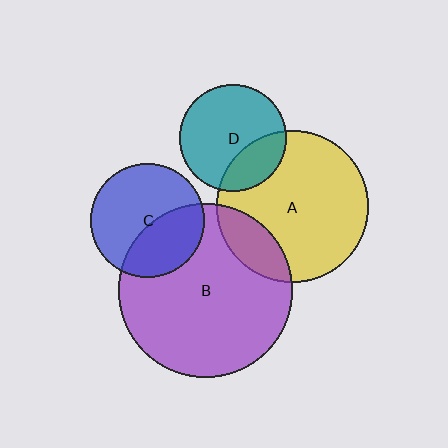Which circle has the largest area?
Circle B (purple).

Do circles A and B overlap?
Yes.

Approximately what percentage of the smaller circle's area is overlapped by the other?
Approximately 20%.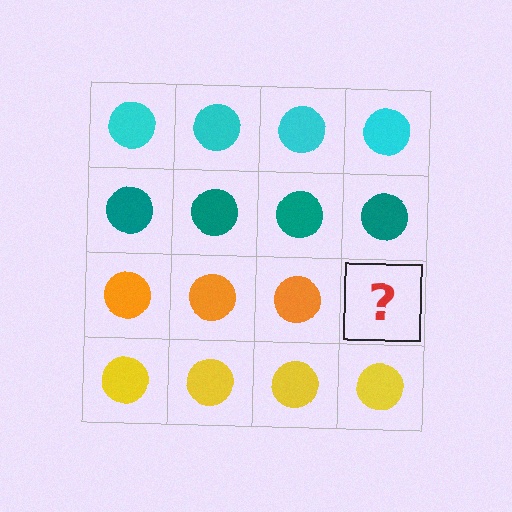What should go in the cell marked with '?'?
The missing cell should contain an orange circle.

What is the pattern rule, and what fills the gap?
The rule is that each row has a consistent color. The gap should be filled with an orange circle.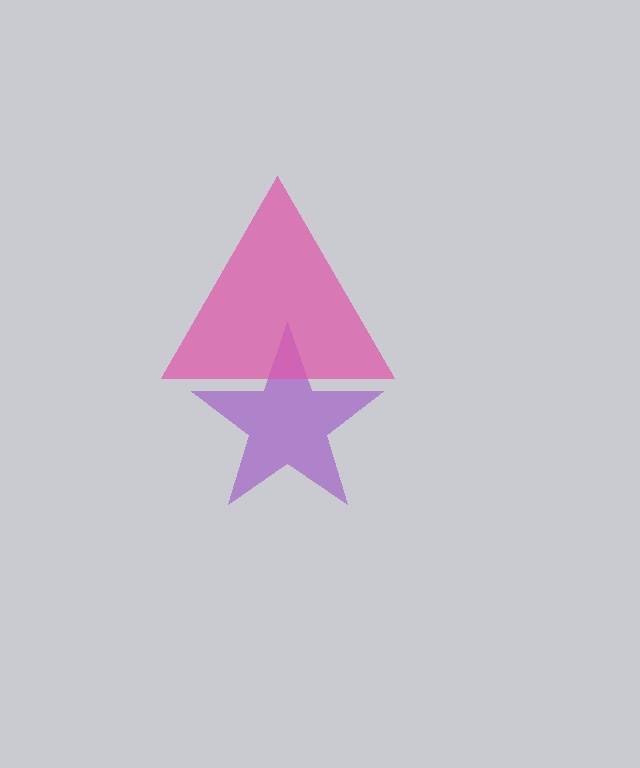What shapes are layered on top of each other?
The layered shapes are: a purple star, a pink triangle.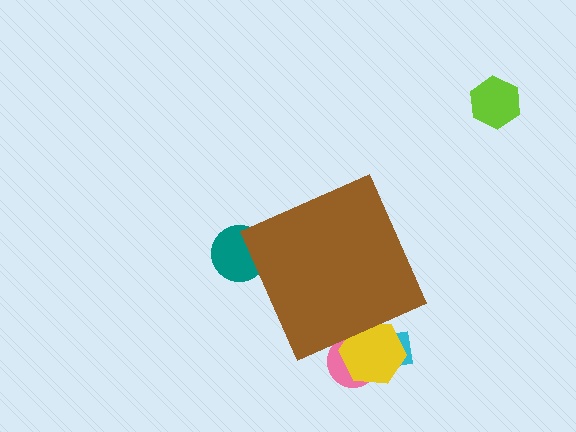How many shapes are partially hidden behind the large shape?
4 shapes are partially hidden.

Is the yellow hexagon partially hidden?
Yes, the yellow hexagon is partially hidden behind the brown diamond.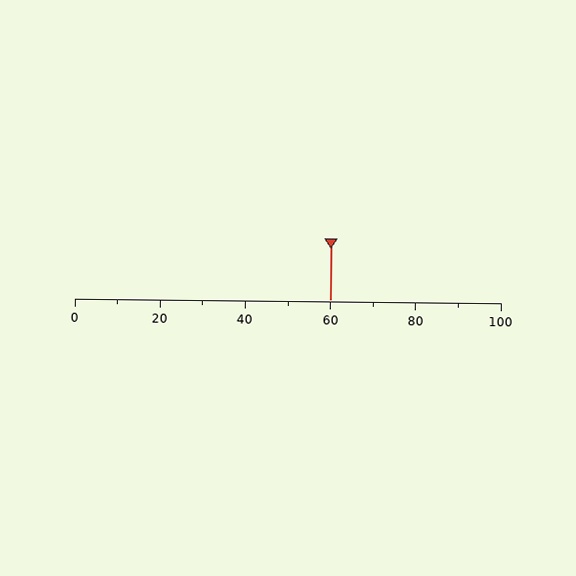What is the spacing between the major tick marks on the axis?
The major ticks are spaced 20 apart.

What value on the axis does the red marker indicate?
The marker indicates approximately 60.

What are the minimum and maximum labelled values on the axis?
The axis runs from 0 to 100.